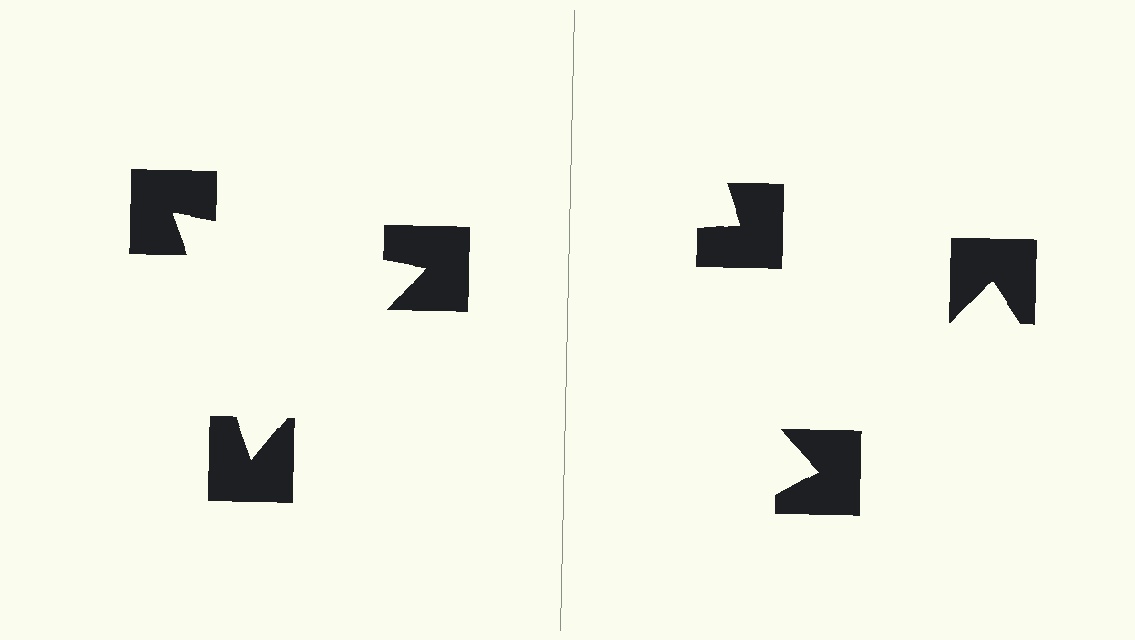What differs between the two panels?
The notched squares are positioned identically on both sides; only the wedge orientations differ. On the left they align to a triangle; on the right they are misaligned.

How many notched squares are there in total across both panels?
6 — 3 on each side.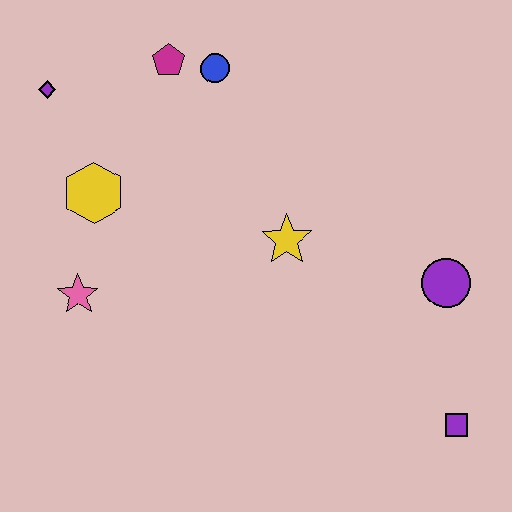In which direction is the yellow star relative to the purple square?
The yellow star is above the purple square.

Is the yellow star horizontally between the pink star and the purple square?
Yes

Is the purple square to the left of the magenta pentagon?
No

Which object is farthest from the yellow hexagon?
The purple square is farthest from the yellow hexagon.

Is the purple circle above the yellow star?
No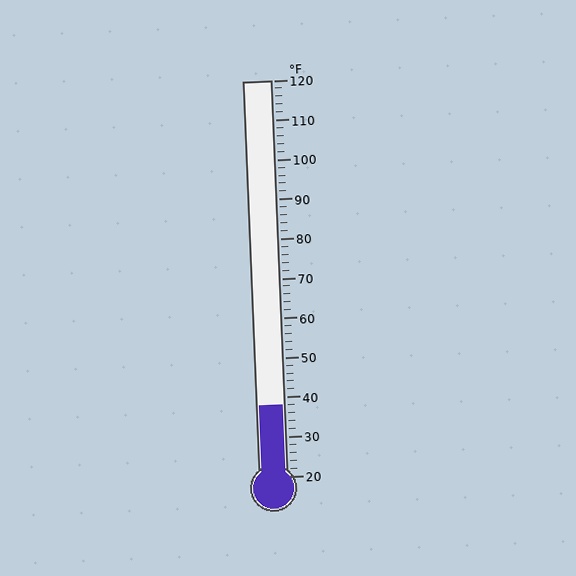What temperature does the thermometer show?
The thermometer shows approximately 38°F.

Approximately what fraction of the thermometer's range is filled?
The thermometer is filled to approximately 20% of its range.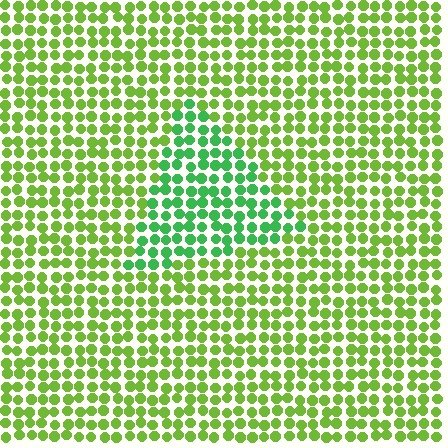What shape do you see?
I see a triangle.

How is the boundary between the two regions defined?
The boundary is defined purely by a slight shift in hue (about 37 degrees). Spacing, size, and orientation are identical on both sides.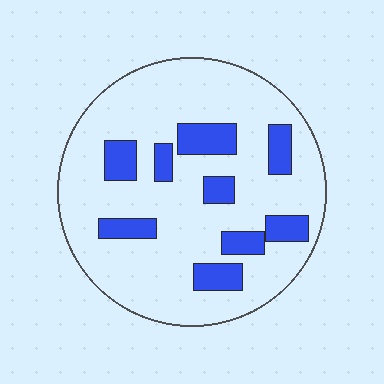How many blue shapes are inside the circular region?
9.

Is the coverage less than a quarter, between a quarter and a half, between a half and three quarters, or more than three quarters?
Less than a quarter.